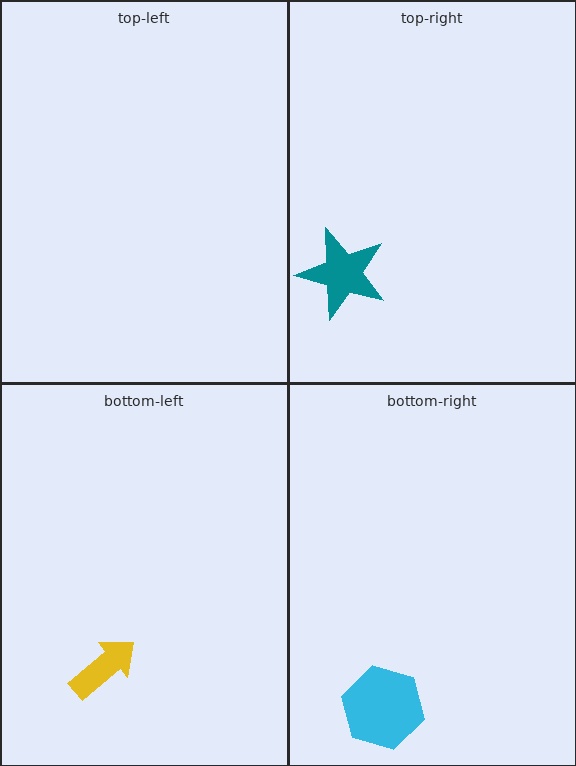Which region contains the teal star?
The top-right region.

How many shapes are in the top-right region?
1.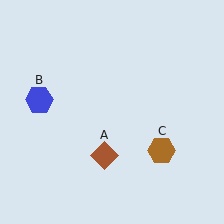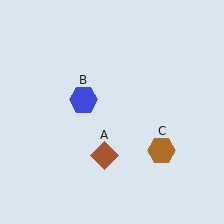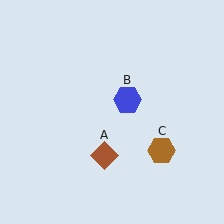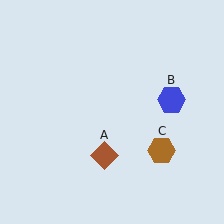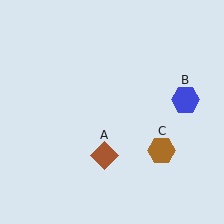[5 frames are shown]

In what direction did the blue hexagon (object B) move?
The blue hexagon (object B) moved right.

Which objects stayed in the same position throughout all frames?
Brown diamond (object A) and brown hexagon (object C) remained stationary.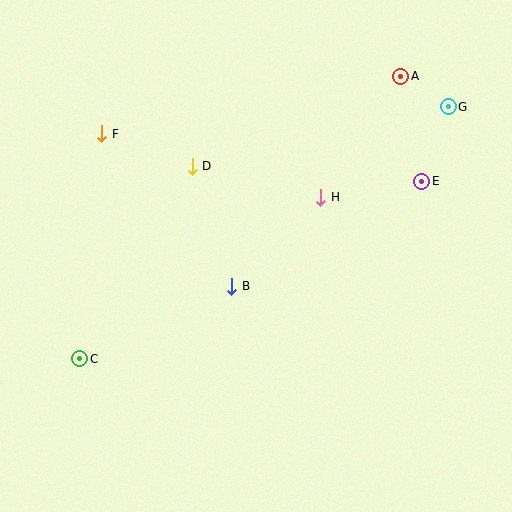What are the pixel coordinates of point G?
Point G is at (448, 107).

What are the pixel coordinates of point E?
Point E is at (422, 181).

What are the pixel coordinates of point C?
Point C is at (80, 359).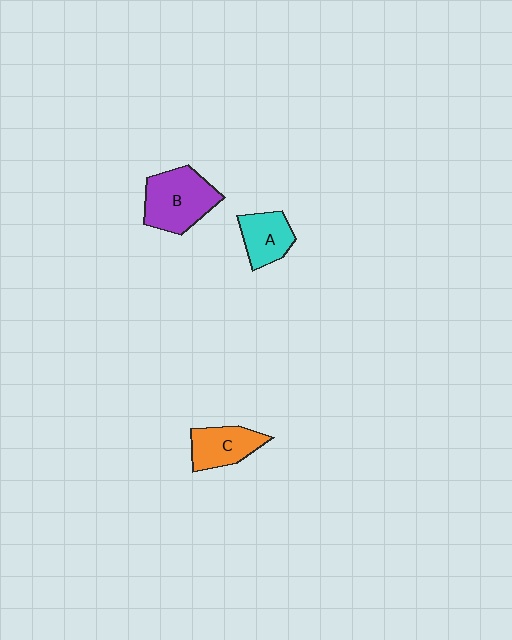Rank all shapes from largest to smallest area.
From largest to smallest: B (purple), C (orange), A (cyan).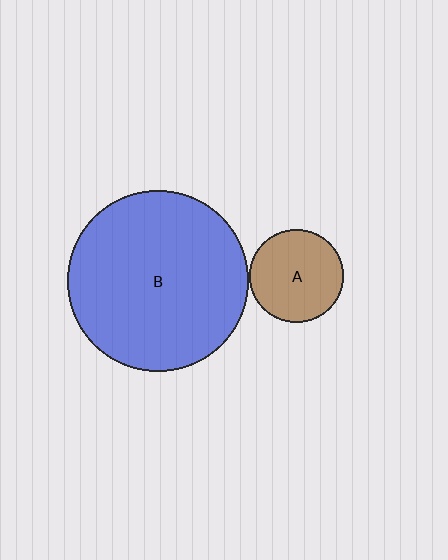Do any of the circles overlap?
No, none of the circles overlap.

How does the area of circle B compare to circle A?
Approximately 3.8 times.